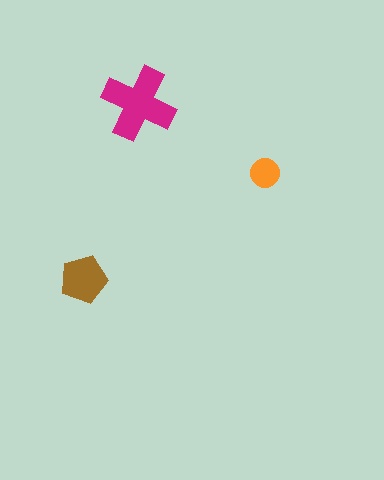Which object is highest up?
The magenta cross is topmost.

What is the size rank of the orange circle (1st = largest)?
3rd.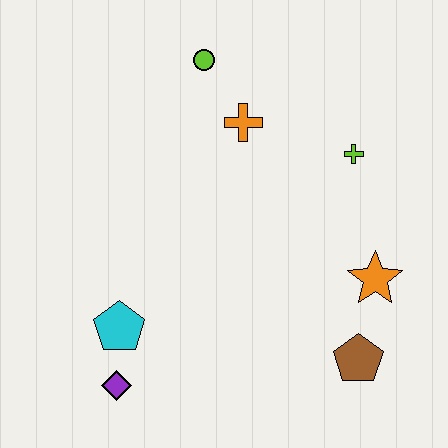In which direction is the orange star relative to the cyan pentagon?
The orange star is to the right of the cyan pentagon.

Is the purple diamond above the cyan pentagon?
No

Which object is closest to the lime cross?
The orange cross is closest to the lime cross.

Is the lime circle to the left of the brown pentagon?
Yes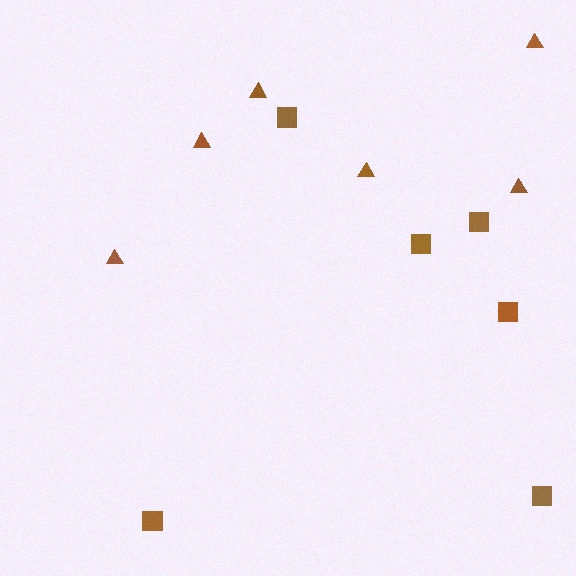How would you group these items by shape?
There are 2 groups: one group of triangles (6) and one group of squares (6).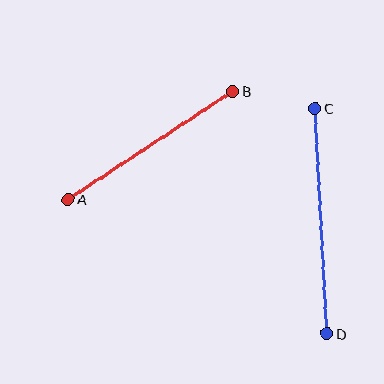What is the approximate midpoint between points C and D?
The midpoint is at approximately (321, 221) pixels.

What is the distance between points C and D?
The distance is approximately 226 pixels.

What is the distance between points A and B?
The distance is approximately 197 pixels.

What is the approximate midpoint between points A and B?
The midpoint is at approximately (150, 145) pixels.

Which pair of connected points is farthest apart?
Points C and D are farthest apart.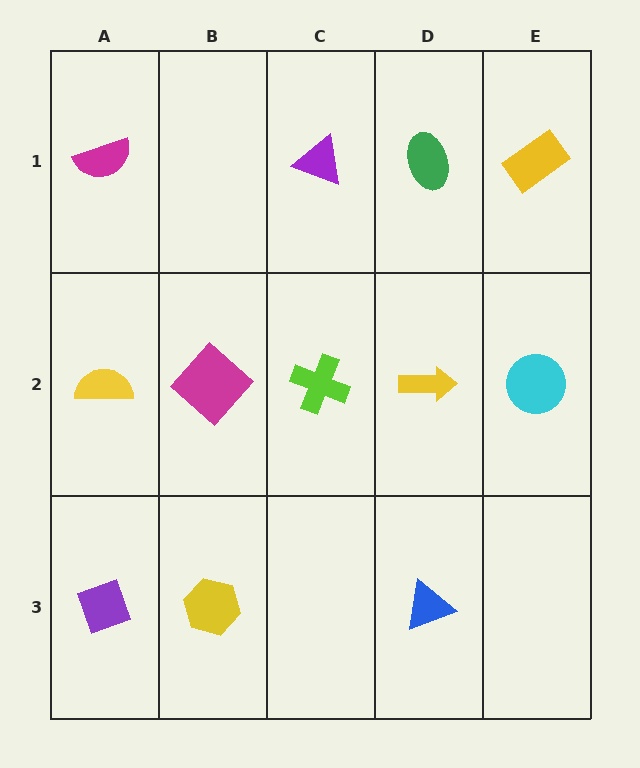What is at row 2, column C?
A lime cross.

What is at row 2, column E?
A cyan circle.